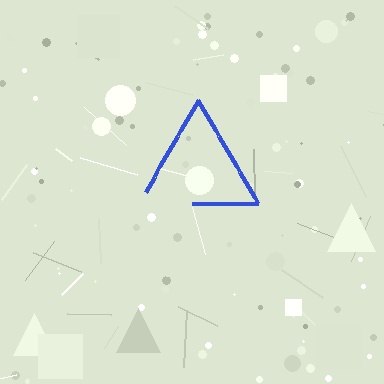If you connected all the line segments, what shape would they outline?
They would outline a triangle.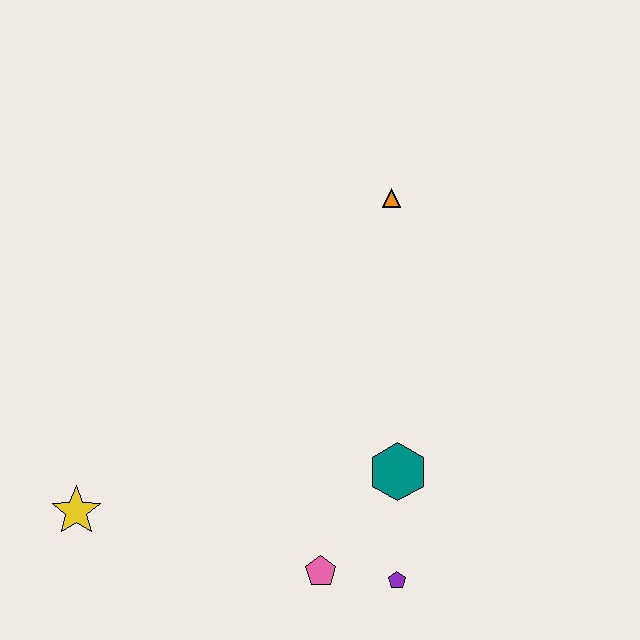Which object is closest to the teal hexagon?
The purple pentagon is closest to the teal hexagon.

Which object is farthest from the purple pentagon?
The orange triangle is farthest from the purple pentagon.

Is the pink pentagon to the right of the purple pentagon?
No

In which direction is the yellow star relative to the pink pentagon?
The yellow star is to the left of the pink pentagon.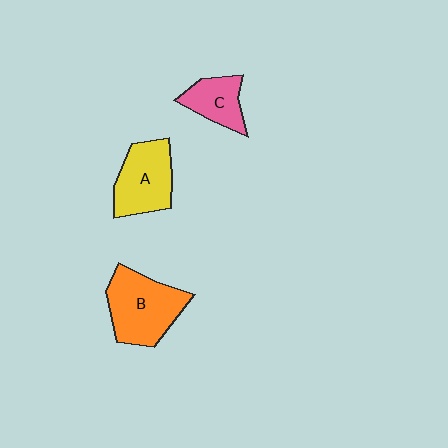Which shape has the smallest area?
Shape C (pink).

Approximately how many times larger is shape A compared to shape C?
Approximately 1.5 times.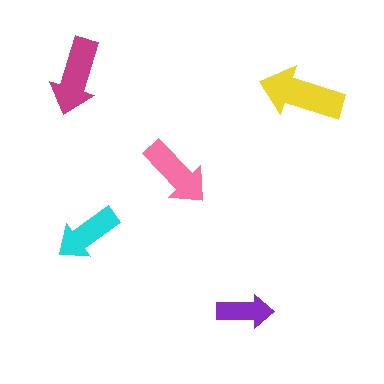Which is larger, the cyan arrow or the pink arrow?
The pink one.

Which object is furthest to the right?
The yellow arrow is rightmost.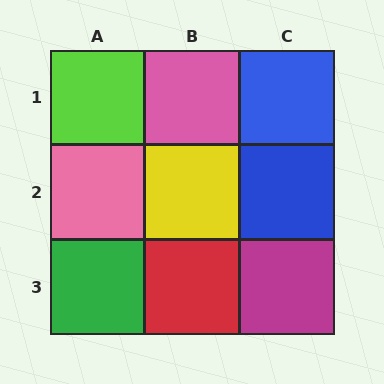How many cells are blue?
2 cells are blue.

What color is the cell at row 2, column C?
Blue.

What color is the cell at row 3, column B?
Red.